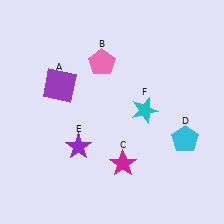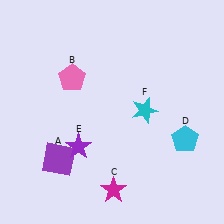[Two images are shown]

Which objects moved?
The objects that moved are: the purple square (A), the pink pentagon (B), the magenta star (C).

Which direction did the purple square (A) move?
The purple square (A) moved down.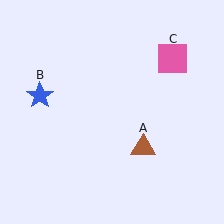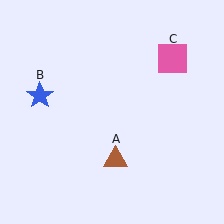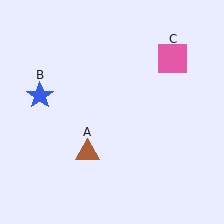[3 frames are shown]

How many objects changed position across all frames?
1 object changed position: brown triangle (object A).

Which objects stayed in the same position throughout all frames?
Blue star (object B) and pink square (object C) remained stationary.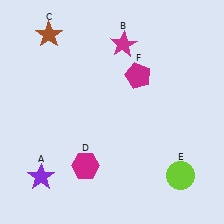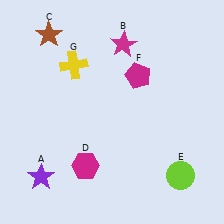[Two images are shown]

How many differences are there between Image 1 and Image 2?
There is 1 difference between the two images.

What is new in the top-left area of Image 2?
A yellow cross (G) was added in the top-left area of Image 2.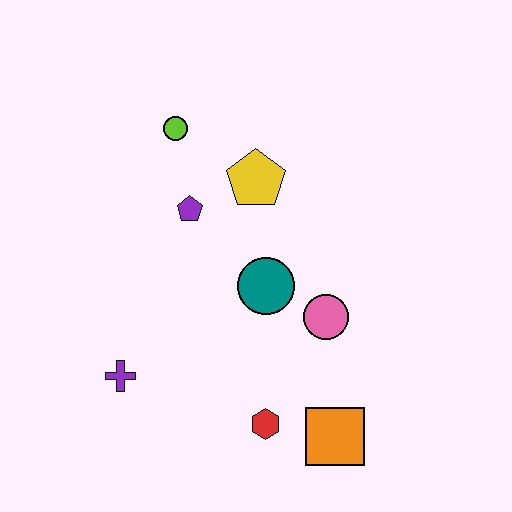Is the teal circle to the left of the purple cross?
No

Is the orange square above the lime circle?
No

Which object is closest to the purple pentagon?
The yellow pentagon is closest to the purple pentagon.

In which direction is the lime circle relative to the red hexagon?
The lime circle is above the red hexagon.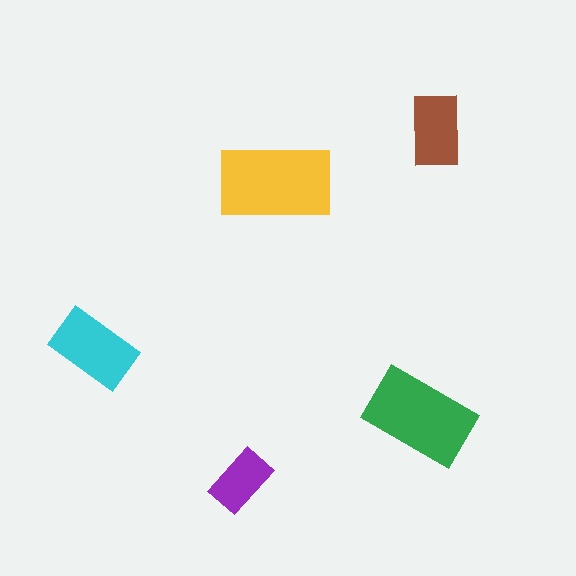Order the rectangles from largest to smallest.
the yellow one, the green one, the cyan one, the brown one, the purple one.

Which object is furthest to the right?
The brown rectangle is rightmost.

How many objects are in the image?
There are 5 objects in the image.